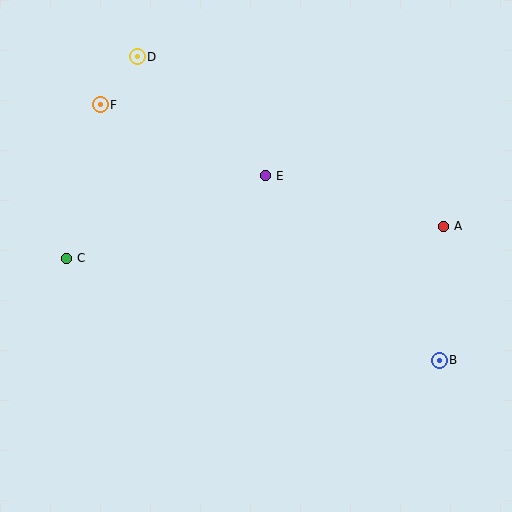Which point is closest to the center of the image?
Point E at (266, 176) is closest to the center.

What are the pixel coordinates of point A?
Point A is at (444, 226).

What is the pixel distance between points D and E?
The distance between D and E is 175 pixels.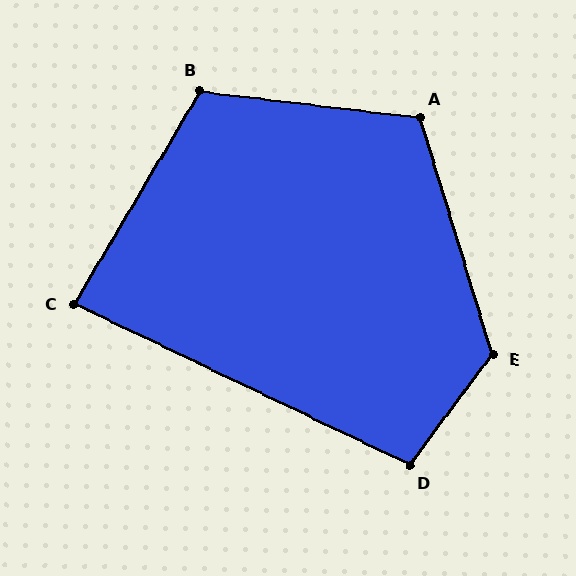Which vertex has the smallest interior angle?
C, at approximately 85 degrees.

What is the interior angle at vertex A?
Approximately 114 degrees (obtuse).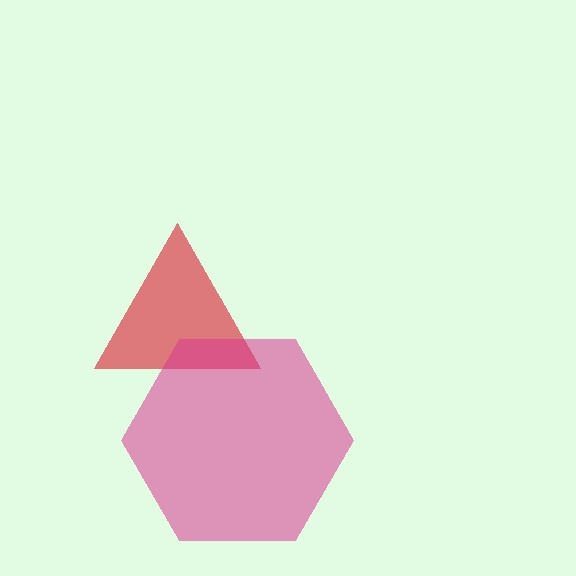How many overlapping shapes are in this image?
There are 2 overlapping shapes in the image.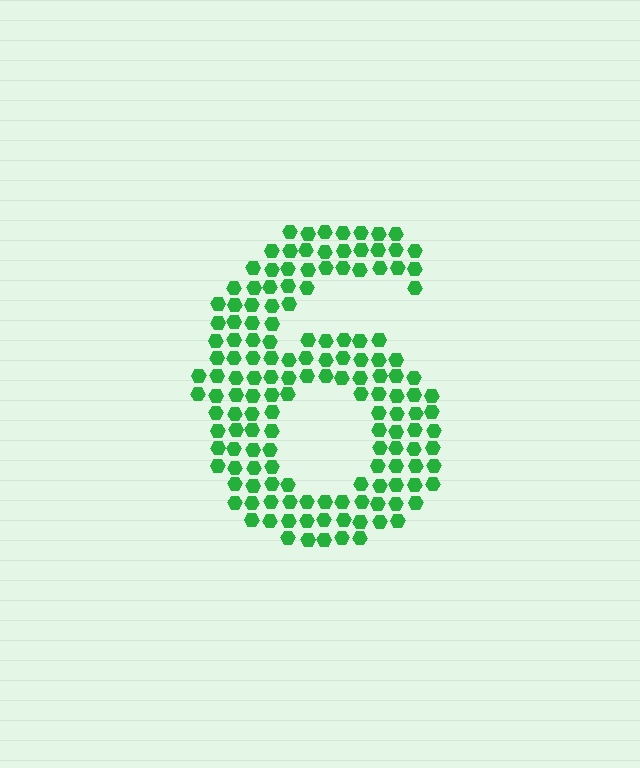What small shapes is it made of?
It is made of small hexagons.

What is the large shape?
The large shape is the digit 6.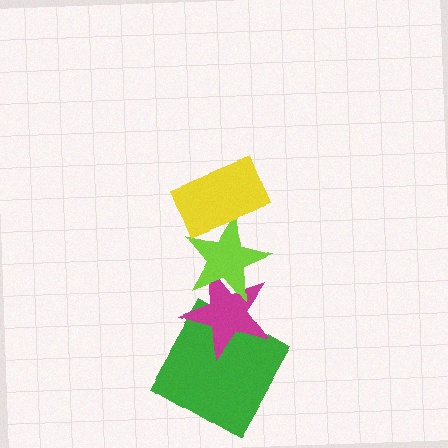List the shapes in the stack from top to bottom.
From top to bottom: the yellow rectangle, the lime star, the magenta star, the green square.